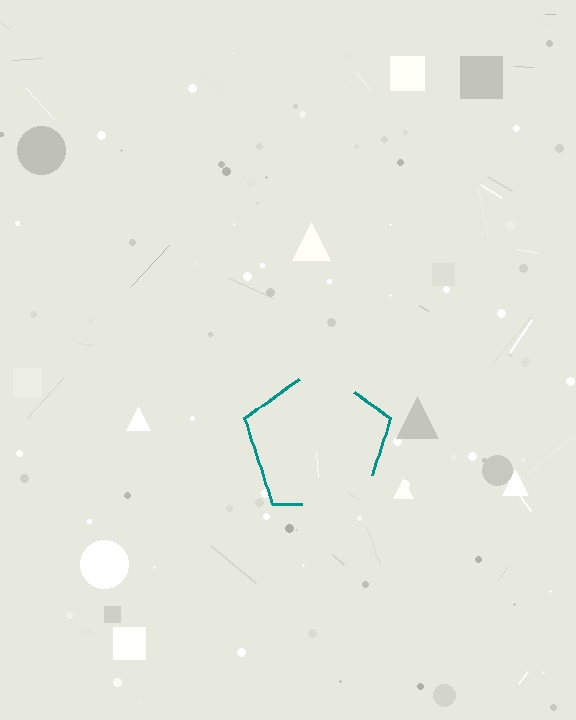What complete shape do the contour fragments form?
The contour fragments form a pentagon.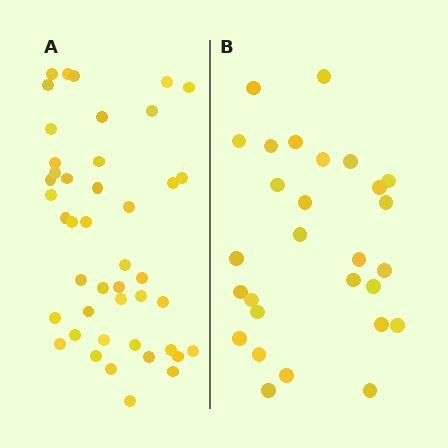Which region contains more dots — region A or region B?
Region A (the left region) has more dots.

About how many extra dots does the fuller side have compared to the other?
Region A has approximately 15 more dots than region B.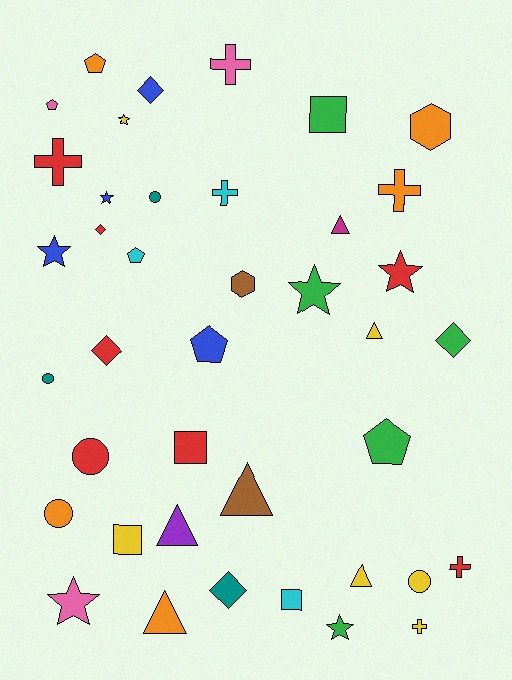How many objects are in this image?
There are 40 objects.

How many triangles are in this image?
There are 6 triangles.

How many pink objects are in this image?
There are 3 pink objects.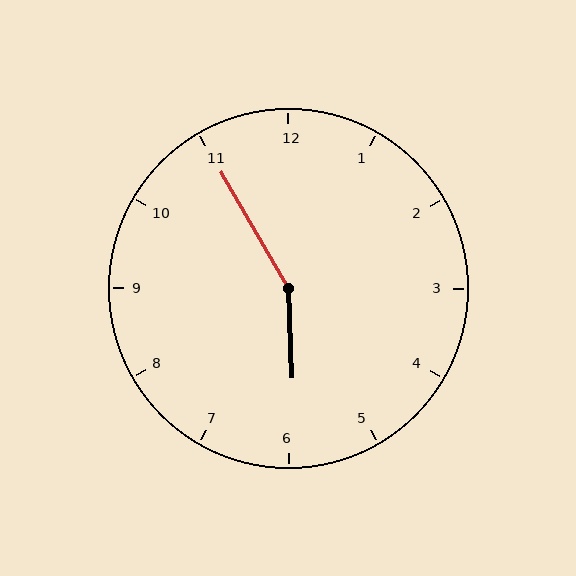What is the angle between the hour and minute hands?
Approximately 152 degrees.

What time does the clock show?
5:55.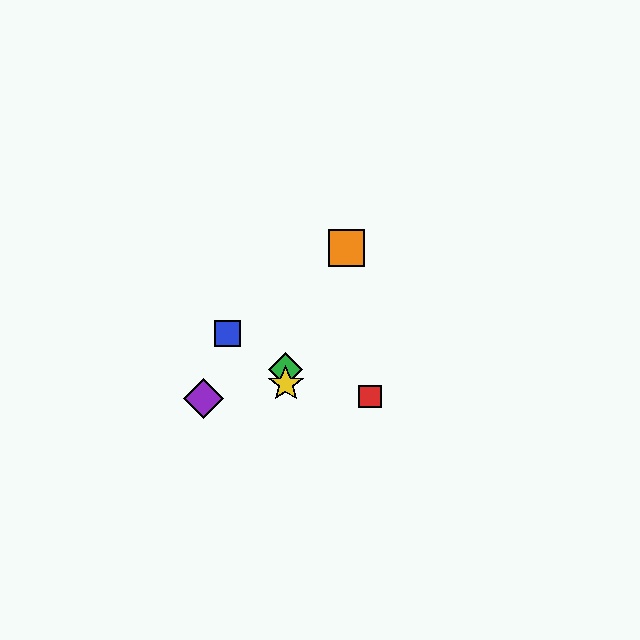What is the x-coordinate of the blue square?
The blue square is at x≈228.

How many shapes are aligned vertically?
2 shapes (the green diamond, the yellow star) are aligned vertically.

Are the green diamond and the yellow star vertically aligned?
Yes, both are at x≈286.